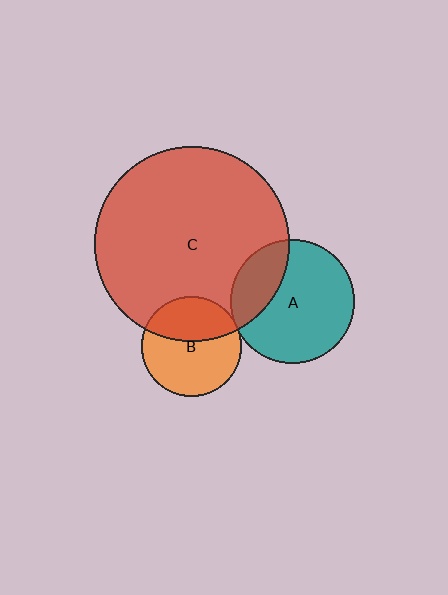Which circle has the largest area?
Circle C (red).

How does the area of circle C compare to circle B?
Approximately 3.8 times.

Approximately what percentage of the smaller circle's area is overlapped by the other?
Approximately 40%.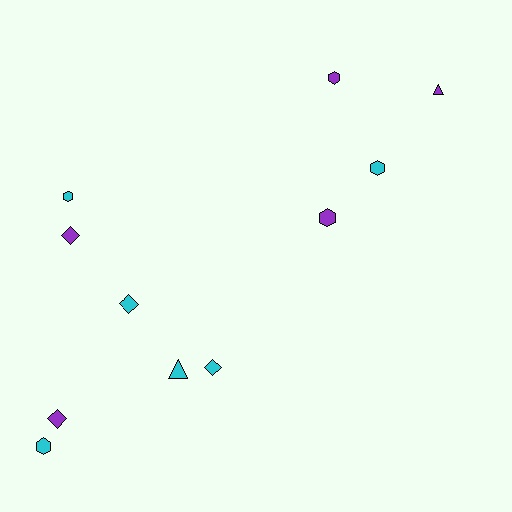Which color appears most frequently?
Cyan, with 6 objects.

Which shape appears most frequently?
Hexagon, with 5 objects.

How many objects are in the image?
There are 11 objects.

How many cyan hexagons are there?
There are 3 cyan hexagons.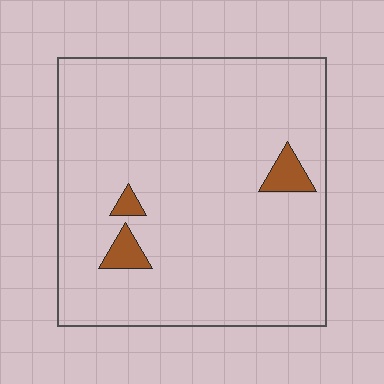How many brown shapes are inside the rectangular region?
3.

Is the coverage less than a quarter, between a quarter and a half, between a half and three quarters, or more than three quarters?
Less than a quarter.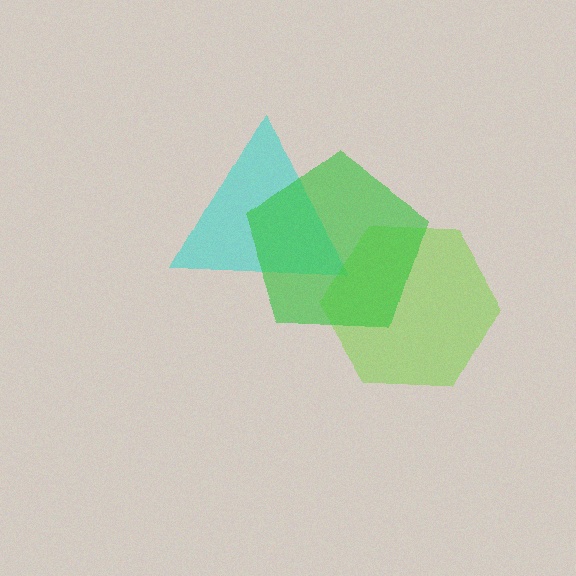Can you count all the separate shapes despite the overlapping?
Yes, there are 3 separate shapes.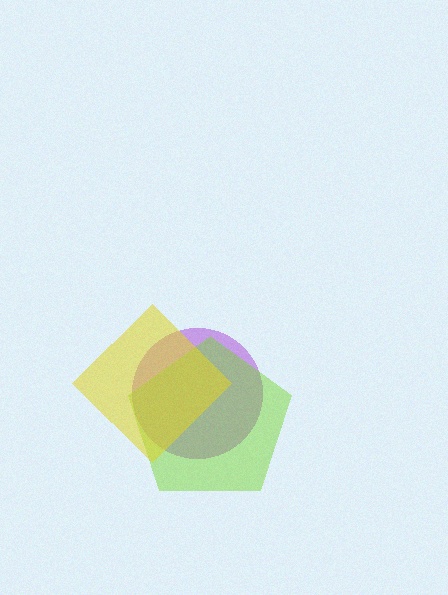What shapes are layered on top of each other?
The layered shapes are: a purple circle, a lime pentagon, a yellow diamond.